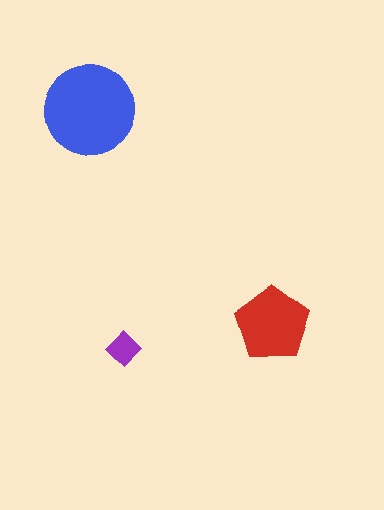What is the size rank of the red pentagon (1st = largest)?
2nd.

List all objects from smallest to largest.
The purple diamond, the red pentagon, the blue circle.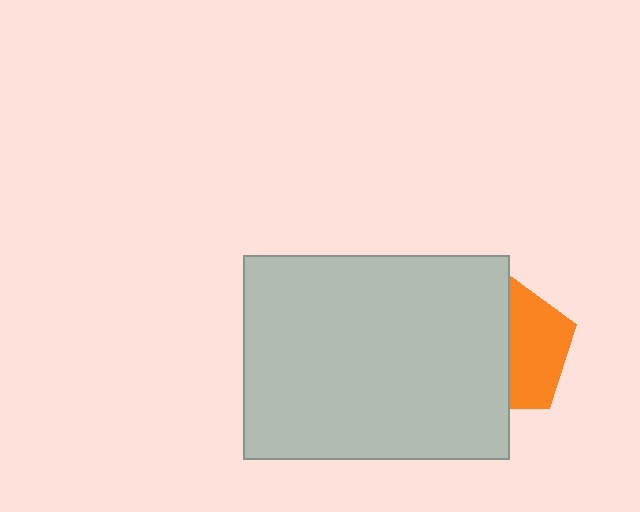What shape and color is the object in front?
The object in front is a light gray rectangle.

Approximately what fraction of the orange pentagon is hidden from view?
Roughly 54% of the orange pentagon is hidden behind the light gray rectangle.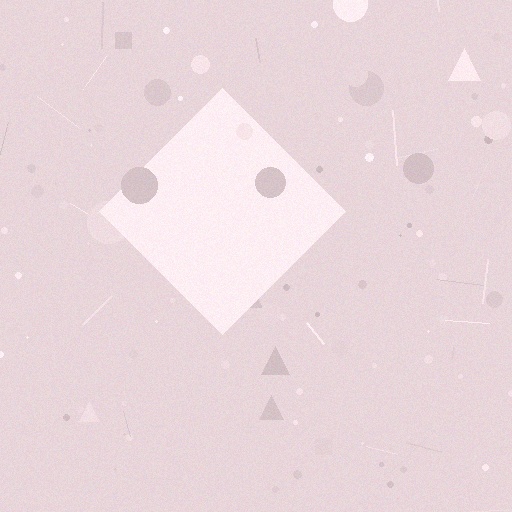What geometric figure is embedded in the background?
A diamond is embedded in the background.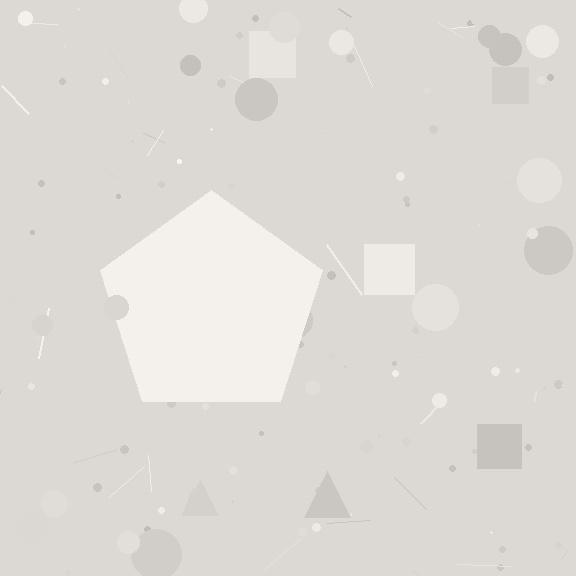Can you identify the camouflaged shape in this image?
The camouflaged shape is a pentagon.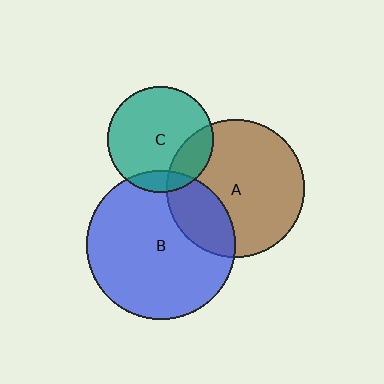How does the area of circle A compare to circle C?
Approximately 1.7 times.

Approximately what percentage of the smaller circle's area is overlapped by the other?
Approximately 20%.